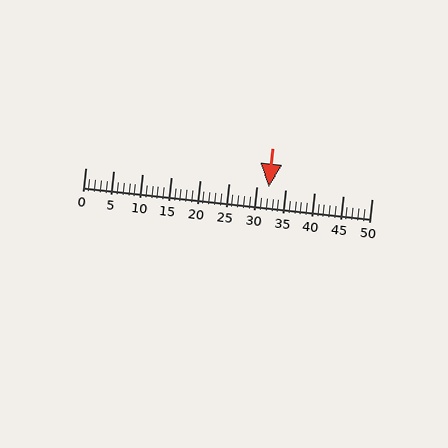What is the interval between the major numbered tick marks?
The major tick marks are spaced 5 units apart.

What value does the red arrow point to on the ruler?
The red arrow points to approximately 32.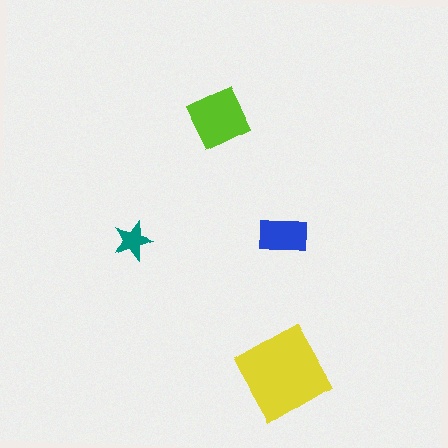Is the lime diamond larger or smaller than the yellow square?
Smaller.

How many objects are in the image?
There are 4 objects in the image.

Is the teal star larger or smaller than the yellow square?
Smaller.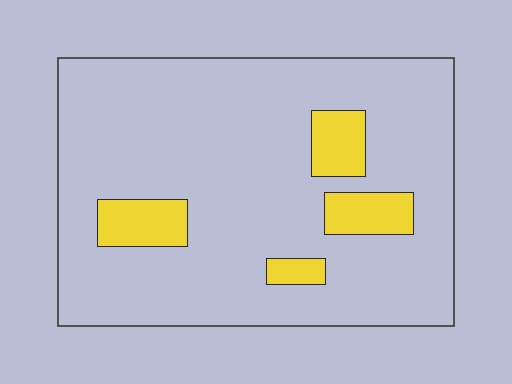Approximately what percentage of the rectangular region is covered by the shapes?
Approximately 15%.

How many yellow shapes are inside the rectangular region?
4.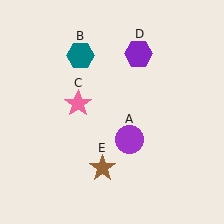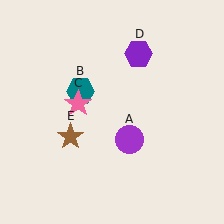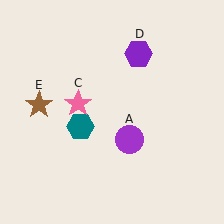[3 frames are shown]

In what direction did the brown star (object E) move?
The brown star (object E) moved up and to the left.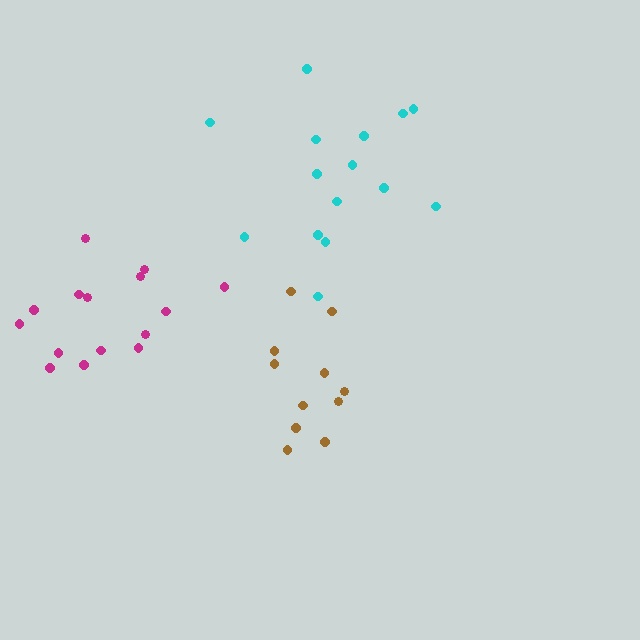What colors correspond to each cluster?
The clusters are colored: cyan, brown, magenta.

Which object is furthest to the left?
The magenta cluster is leftmost.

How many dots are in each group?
Group 1: 15 dots, Group 2: 11 dots, Group 3: 15 dots (41 total).